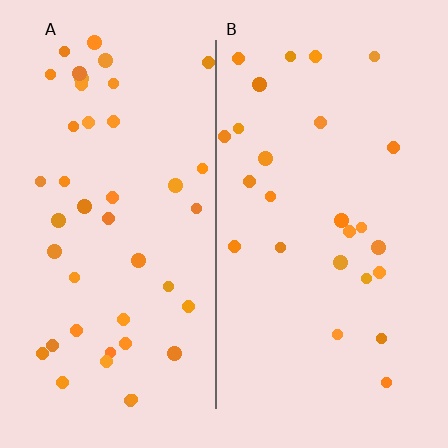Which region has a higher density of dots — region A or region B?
A (the left).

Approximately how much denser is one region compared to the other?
Approximately 1.7× — region A over region B.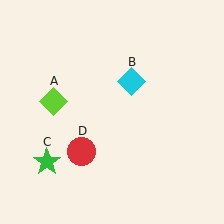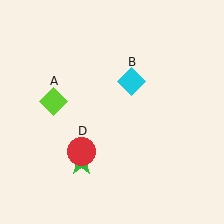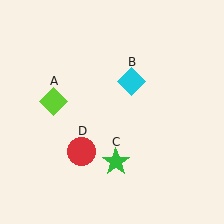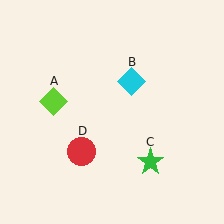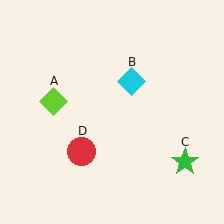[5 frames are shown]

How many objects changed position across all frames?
1 object changed position: green star (object C).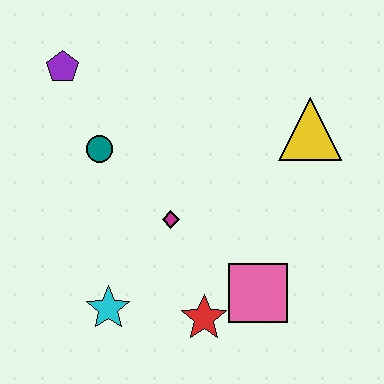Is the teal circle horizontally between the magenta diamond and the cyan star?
No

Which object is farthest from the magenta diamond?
The purple pentagon is farthest from the magenta diamond.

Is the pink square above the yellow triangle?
No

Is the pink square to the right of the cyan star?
Yes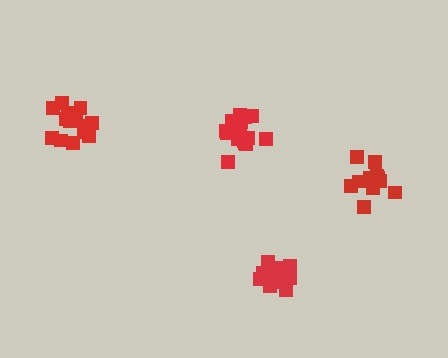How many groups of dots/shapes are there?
There are 4 groups.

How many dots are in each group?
Group 1: 11 dots, Group 2: 15 dots, Group 3: 15 dots, Group 4: 10 dots (51 total).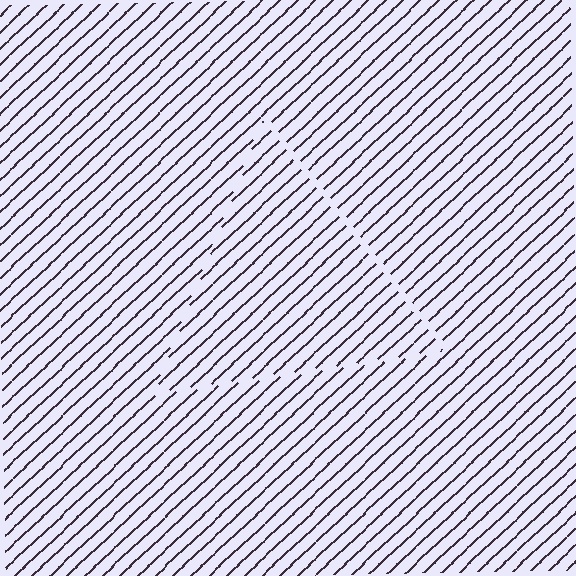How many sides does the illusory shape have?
3 sides — the line-ends trace a triangle.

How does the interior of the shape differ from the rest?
The interior of the shape contains the same grating, shifted by half a period — the contour is defined by the phase discontinuity where line-ends from the inner and outer gratings abut.